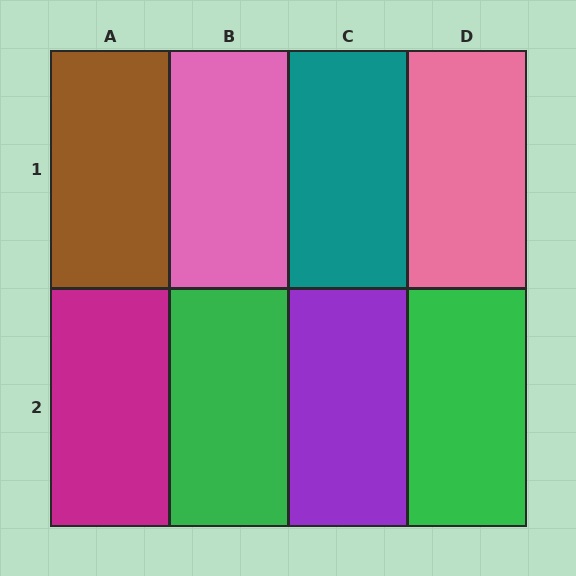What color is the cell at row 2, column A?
Magenta.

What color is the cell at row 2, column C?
Purple.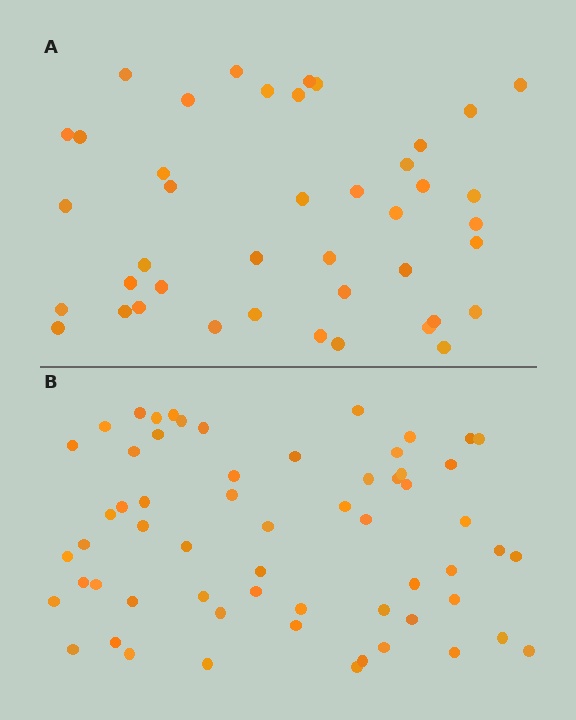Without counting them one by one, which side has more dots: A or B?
Region B (the bottom region) has more dots.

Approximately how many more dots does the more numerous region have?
Region B has approximately 20 more dots than region A.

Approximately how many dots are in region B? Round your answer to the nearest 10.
About 60 dots.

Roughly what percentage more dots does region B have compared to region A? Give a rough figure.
About 45% more.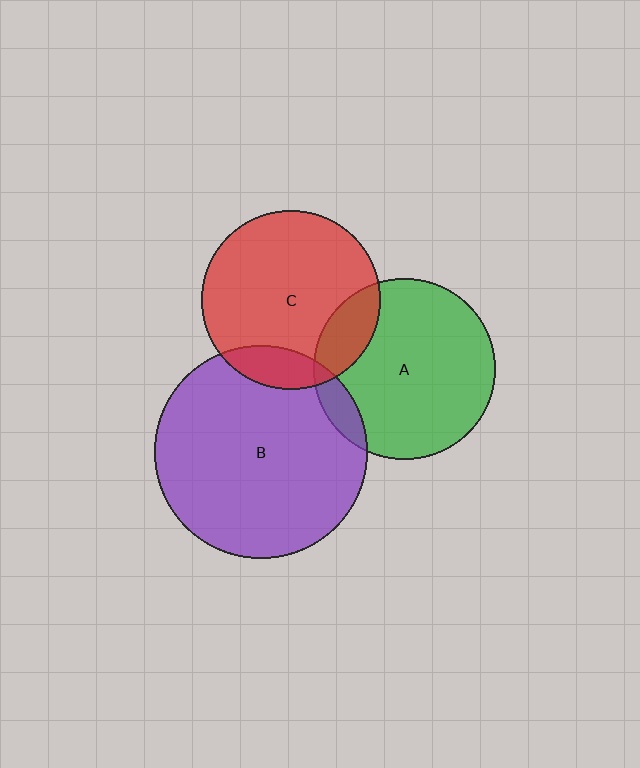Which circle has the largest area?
Circle B (purple).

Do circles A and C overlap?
Yes.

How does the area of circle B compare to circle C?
Approximately 1.4 times.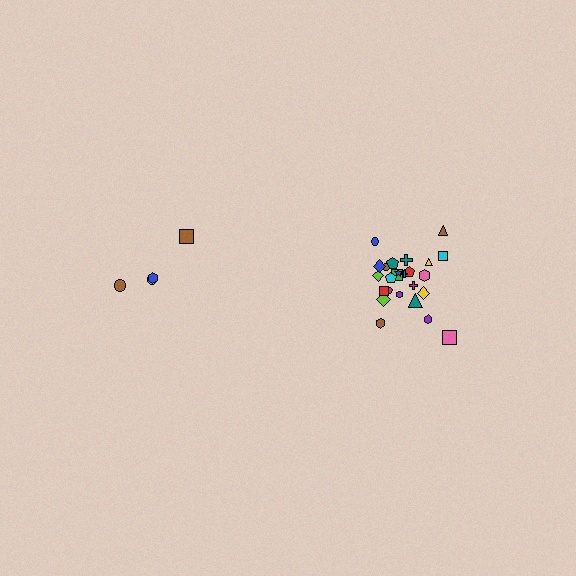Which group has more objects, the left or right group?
The right group.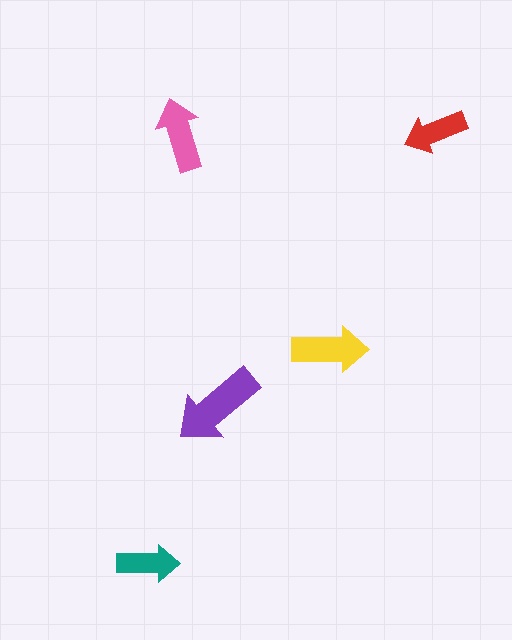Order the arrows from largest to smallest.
the purple one, the yellow one, the pink one, the red one, the teal one.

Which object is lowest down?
The teal arrow is bottommost.